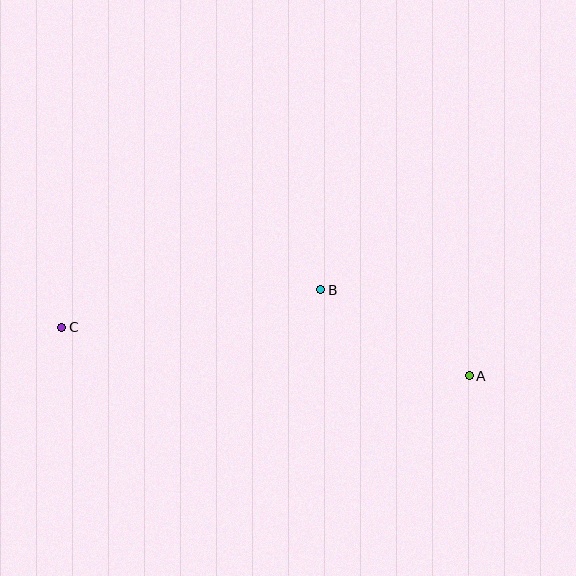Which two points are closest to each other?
Points A and B are closest to each other.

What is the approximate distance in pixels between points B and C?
The distance between B and C is approximately 262 pixels.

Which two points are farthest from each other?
Points A and C are farthest from each other.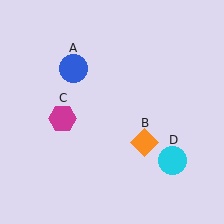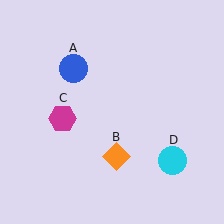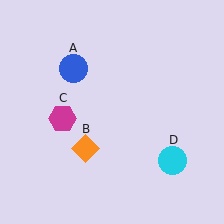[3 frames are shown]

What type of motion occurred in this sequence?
The orange diamond (object B) rotated clockwise around the center of the scene.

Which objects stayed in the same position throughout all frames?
Blue circle (object A) and magenta hexagon (object C) and cyan circle (object D) remained stationary.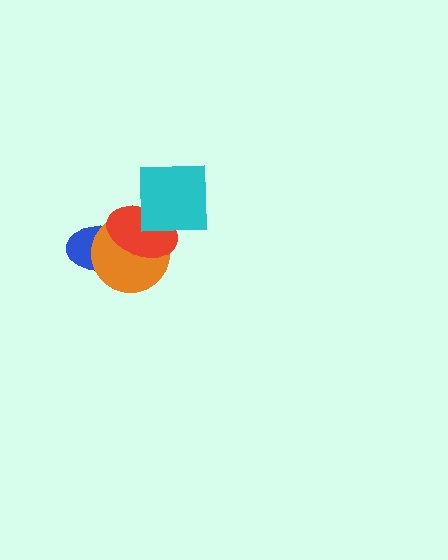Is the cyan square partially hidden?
No, no other shape covers it.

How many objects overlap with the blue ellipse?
2 objects overlap with the blue ellipse.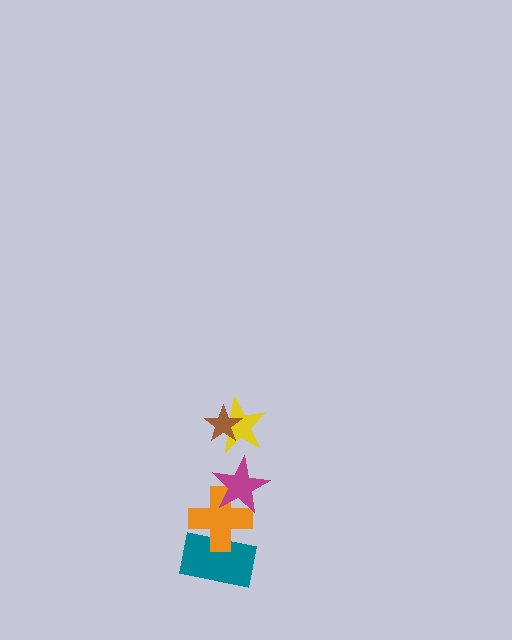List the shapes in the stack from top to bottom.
From top to bottom: the brown star, the yellow star, the magenta star, the orange cross, the teal rectangle.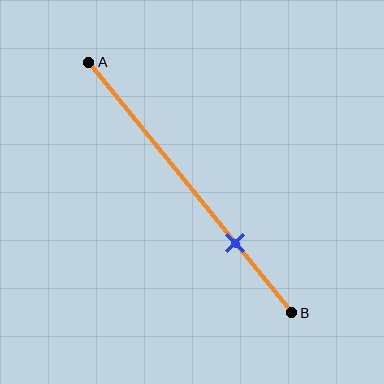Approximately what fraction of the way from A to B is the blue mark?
The blue mark is approximately 70% of the way from A to B.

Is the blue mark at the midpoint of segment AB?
No, the mark is at about 70% from A, not at the 50% midpoint.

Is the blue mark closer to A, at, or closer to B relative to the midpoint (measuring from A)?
The blue mark is closer to point B than the midpoint of segment AB.